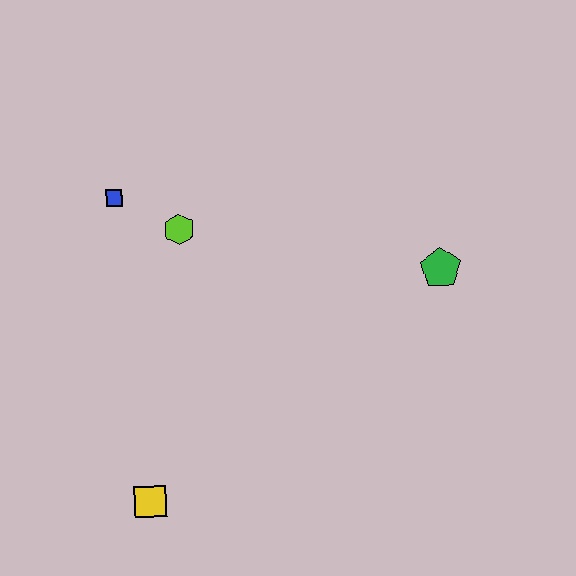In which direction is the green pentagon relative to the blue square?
The green pentagon is to the right of the blue square.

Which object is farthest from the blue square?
The green pentagon is farthest from the blue square.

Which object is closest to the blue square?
The lime hexagon is closest to the blue square.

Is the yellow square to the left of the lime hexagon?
Yes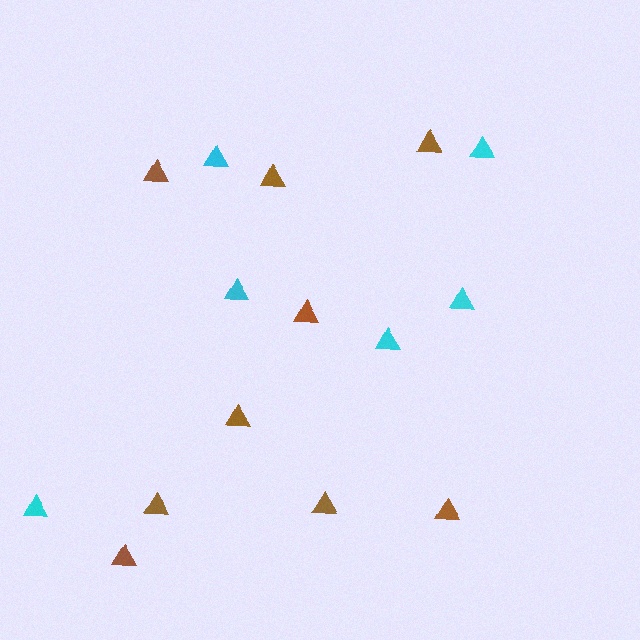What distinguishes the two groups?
There are 2 groups: one group of brown triangles (9) and one group of cyan triangles (6).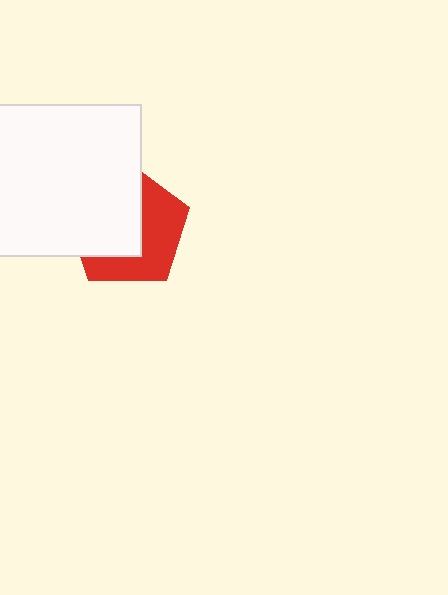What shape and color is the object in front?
The object in front is a white rectangle.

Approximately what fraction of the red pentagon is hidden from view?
Roughly 53% of the red pentagon is hidden behind the white rectangle.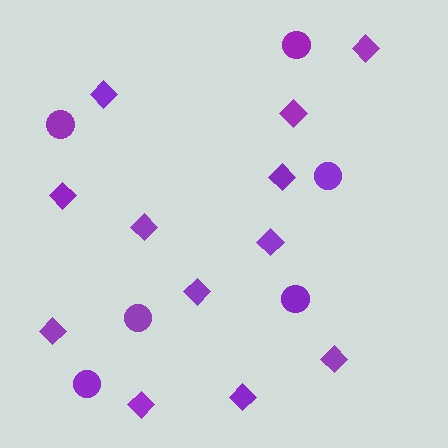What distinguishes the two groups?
There are 2 groups: one group of circles (6) and one group of diamonds (12).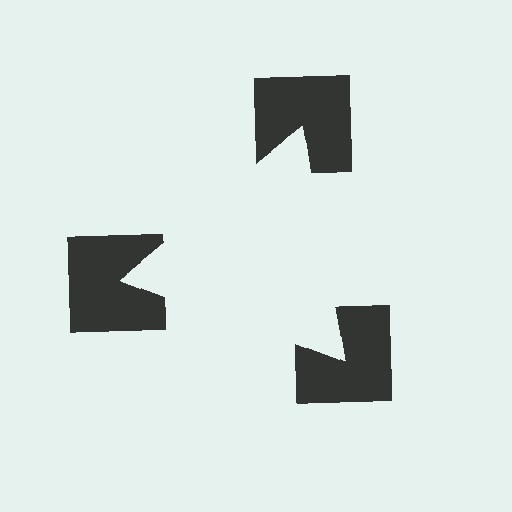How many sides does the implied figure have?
3 sides.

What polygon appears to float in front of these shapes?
An illusory triangle — its edges are inferred from the aligned wedge cuts in the notched squares, not physically drawn.